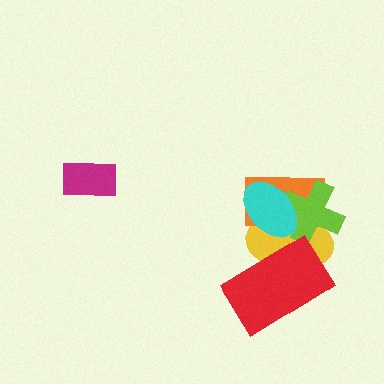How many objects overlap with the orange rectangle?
3 objects overlap with the orange rectangle.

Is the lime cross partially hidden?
Yes, it is partially covered by another shape.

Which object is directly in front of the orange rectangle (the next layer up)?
The lime cross is directly in front of the orange rectangle.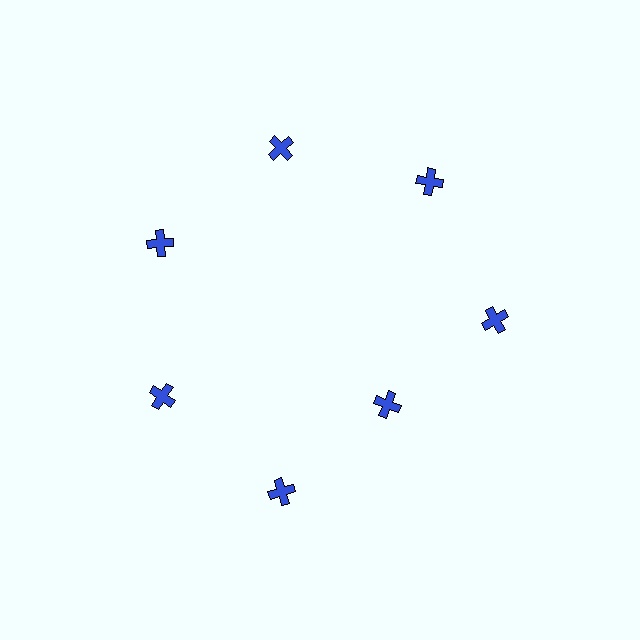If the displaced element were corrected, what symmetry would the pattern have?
It would have 7-fold rotational symmetry — the pattern would map onto itself every 51 degrees.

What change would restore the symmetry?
The symmetry would be restored by moving it outward, back onto the ring so that all 7 crosses sit at equal angles and equal distance from the center.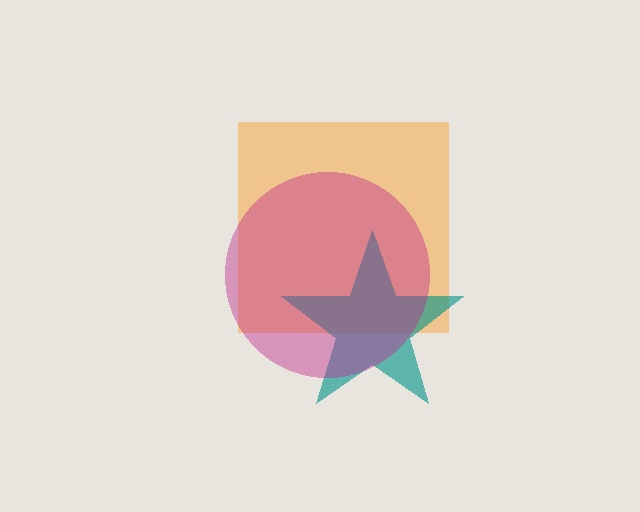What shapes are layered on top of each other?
The layered shapes are: an orange square, a teal star, a magenta circle.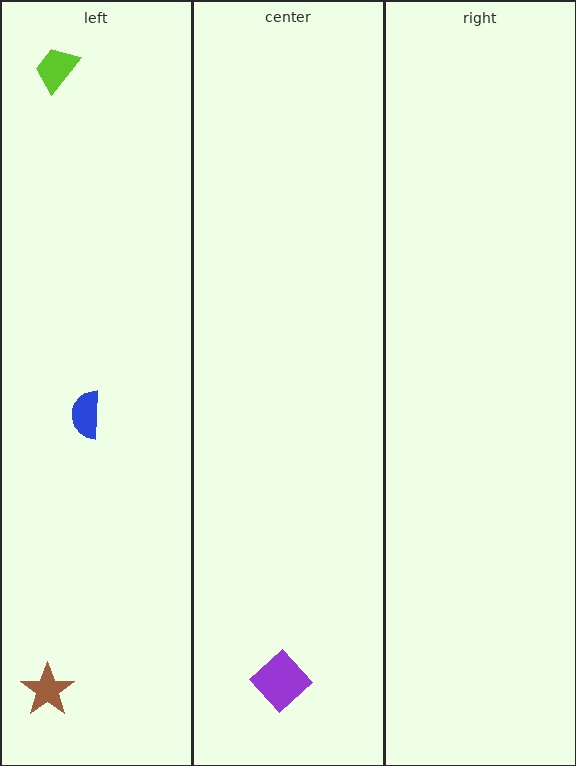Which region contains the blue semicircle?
The left region.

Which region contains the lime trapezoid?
The left region.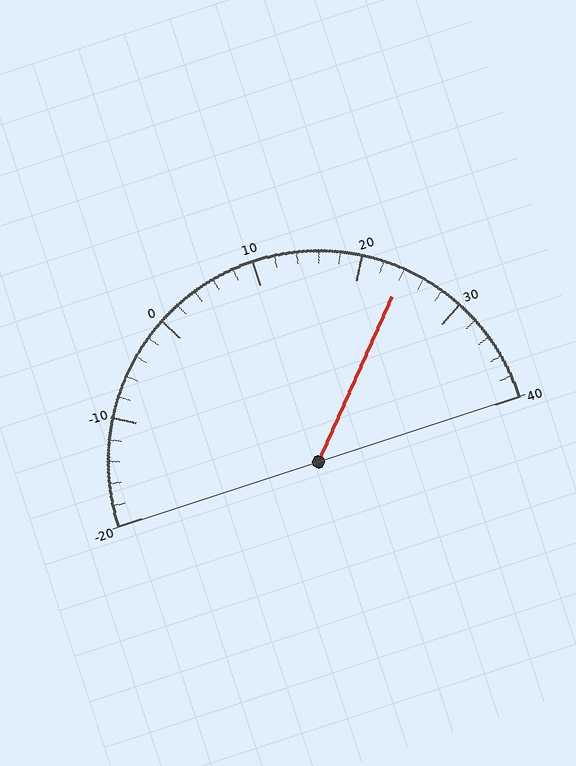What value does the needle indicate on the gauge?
The needle indicates approximately 24.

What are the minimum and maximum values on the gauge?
The gauge ranges from -20 to 40.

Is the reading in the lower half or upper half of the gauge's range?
The reading is in the upper half of the range (-20 to 40).